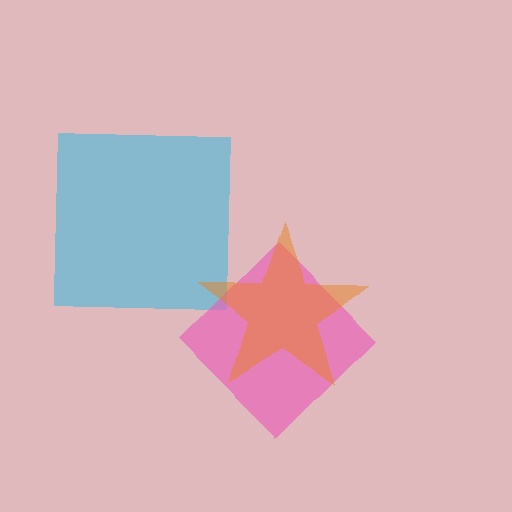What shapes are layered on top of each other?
The layered shapes are: a cyan square, a pink diamond, an orange star.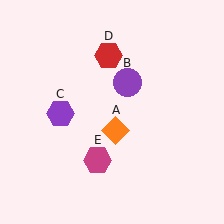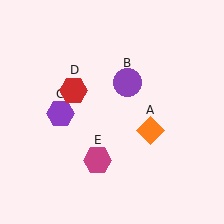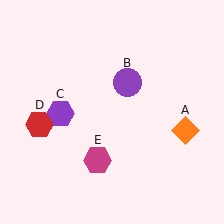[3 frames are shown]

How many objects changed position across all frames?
2 objects changed position: orange diamond (object A), red hexagon (object D).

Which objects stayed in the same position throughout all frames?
Purple circle (object B) and purple hexagon (object C) and magenta hexagon (object E) remained stationary.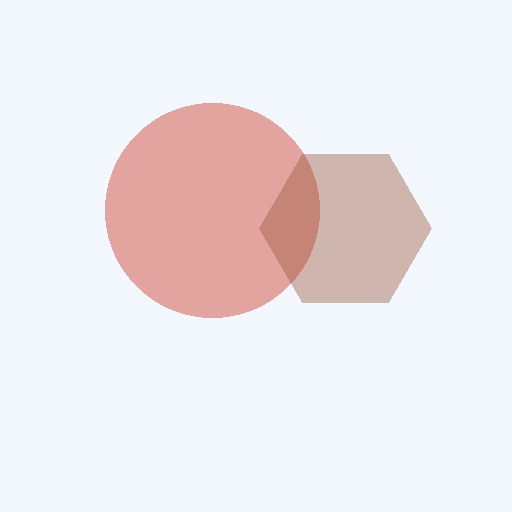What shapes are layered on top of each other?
The layered shapes are: a red circle, a brown hexagon.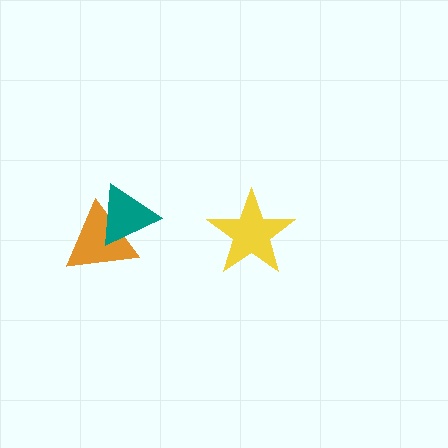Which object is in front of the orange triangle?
The teal triangle is in front of the orange triangle.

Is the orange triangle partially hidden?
Yes, it is partially covered by another shape.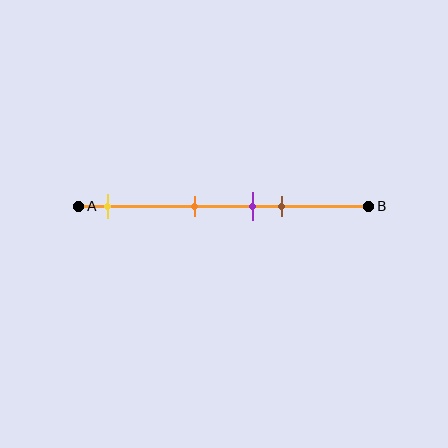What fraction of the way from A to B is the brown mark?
The brown mark is approximately 70% (0.7) of the way from A to B.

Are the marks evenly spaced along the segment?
No, the marks are not evenly spaced.